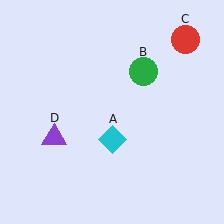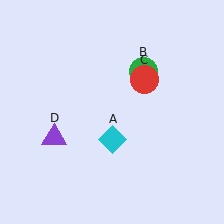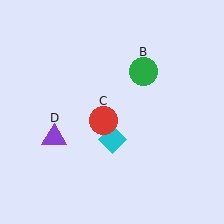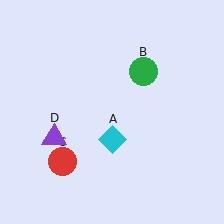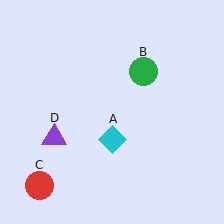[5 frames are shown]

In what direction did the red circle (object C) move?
The red circle (object C) moved down and to the left.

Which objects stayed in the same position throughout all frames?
Cyan diamond (object A) and green circle (object B) and purple triangle (object D) remained stationary.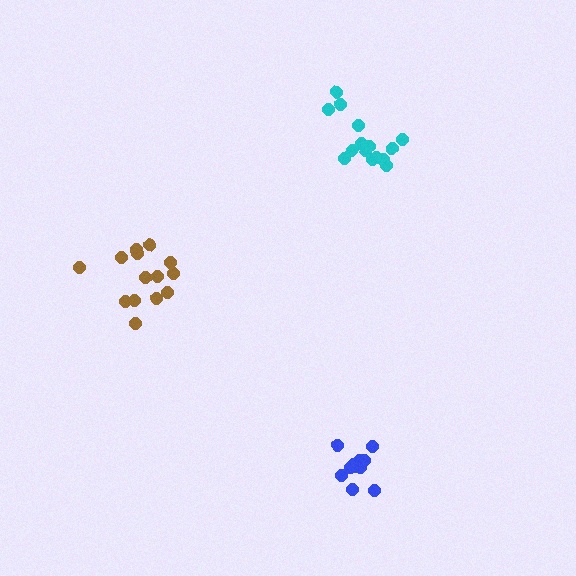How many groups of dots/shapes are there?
There are 3 groups.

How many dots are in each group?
Group 1: 15 dots, Group 2: 14 dots, Group 3: 13 dots (42 total).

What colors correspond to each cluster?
The clusters are colored: cyan, brown, blue.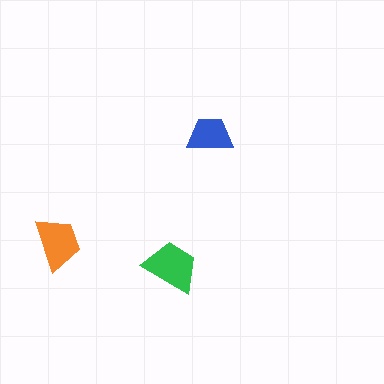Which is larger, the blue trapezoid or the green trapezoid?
The green one.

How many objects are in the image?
There are 3 objects in the image.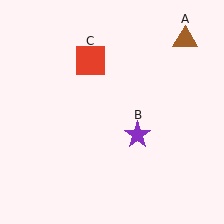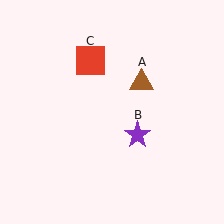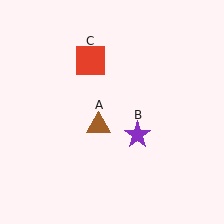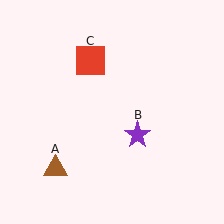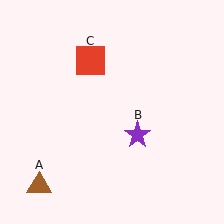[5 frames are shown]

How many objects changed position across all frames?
1 object changed position: brown triangle (object A).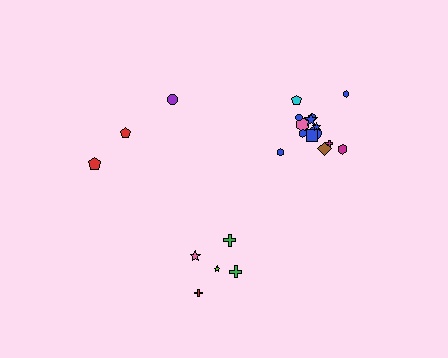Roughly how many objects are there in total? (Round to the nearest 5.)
Roughly 25 objects in total.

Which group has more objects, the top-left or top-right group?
The top-right group.